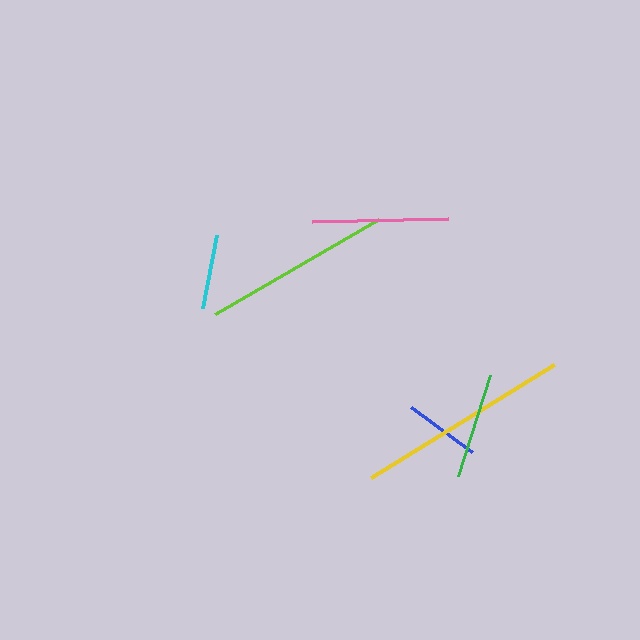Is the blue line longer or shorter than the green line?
The green line is longer than the blue line.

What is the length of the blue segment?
The blue segment is approximately 75 pixels long.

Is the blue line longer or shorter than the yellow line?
The yellow line is longer than the blue line.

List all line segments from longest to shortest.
From longest to shortest: yellow, lime, pink, green, blue, cyan.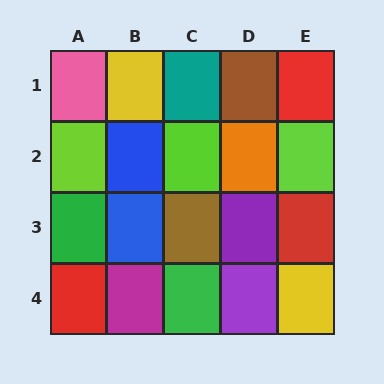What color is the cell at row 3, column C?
Brown.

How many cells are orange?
1 cell is orange.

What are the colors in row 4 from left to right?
Red, magenta, green, purple, yellow.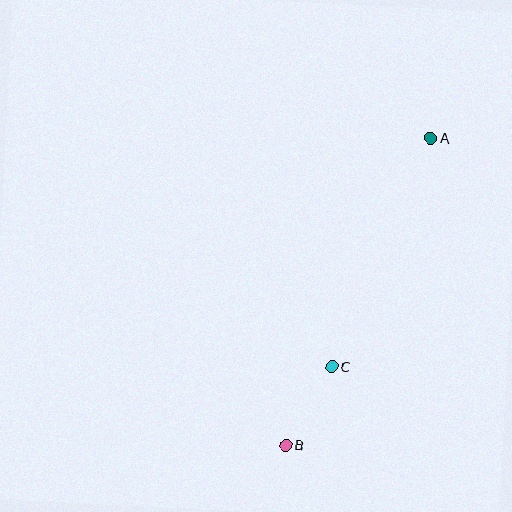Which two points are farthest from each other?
Points A and B are farthest from each other.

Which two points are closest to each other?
Points B and C are closest to each other.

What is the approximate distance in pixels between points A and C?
The distance between A and C is approximately 249 pixels.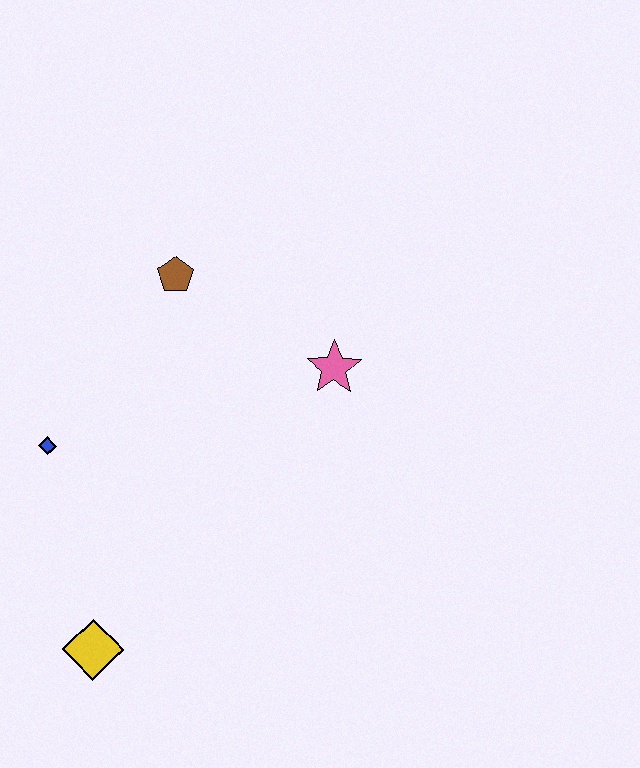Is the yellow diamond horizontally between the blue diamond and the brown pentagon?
Yes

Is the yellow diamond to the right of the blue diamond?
Yes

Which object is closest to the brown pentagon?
The pink star is closest to the brown pentagon.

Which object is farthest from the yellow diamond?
The brown pentagon is farthest from the yellow diamond.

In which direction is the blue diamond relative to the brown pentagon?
The blue diamond is below the brown pentagon.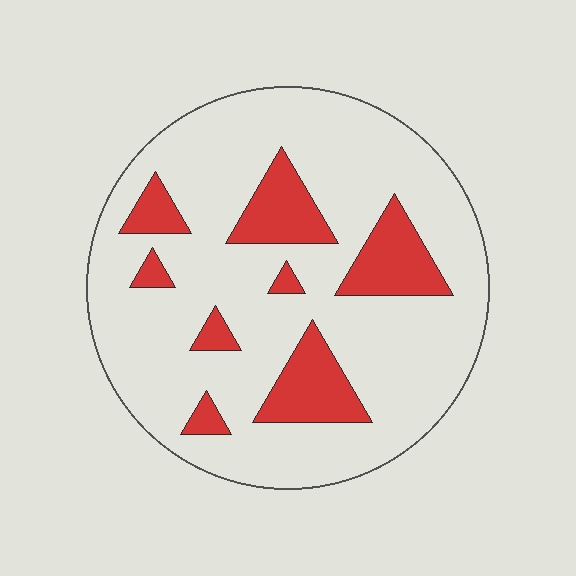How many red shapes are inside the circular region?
8.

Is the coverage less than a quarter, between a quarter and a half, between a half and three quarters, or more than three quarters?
Less than a quarter.